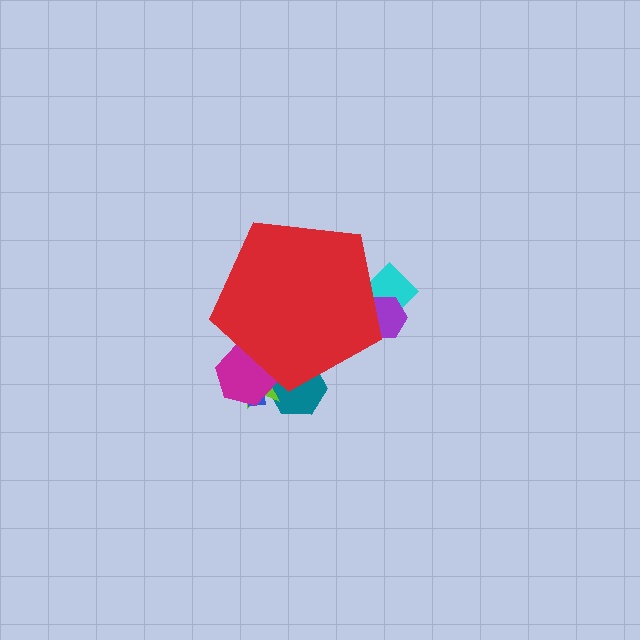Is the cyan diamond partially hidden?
Yes, the cyan diamond is partially hidden behind the red pentagon.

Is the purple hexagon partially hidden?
Yes, the purple hexagon is partially hidden behind the red pentagon.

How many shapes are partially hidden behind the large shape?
6 shapes are partially hidden.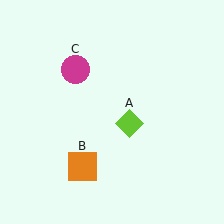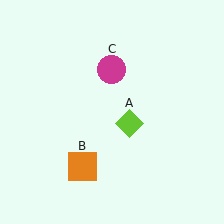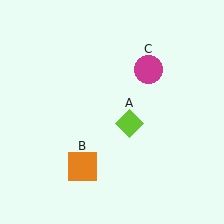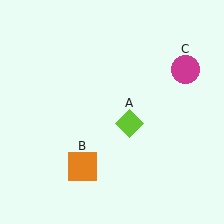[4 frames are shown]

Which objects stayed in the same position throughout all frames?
Lime diamond (object A) and orange square (object B) remained stationary.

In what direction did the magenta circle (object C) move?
The magenta circle (object C) moved right.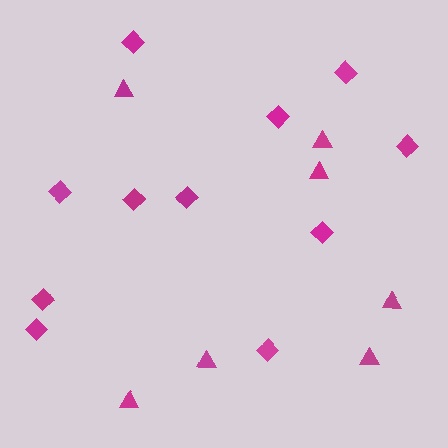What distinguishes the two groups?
There are 2 groups: one group of triangles (7) and one group of diamonds (11).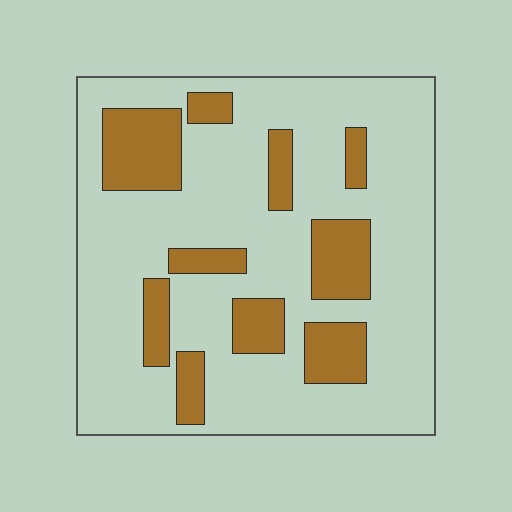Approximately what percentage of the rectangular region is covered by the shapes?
Approximately 25%.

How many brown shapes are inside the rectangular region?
10.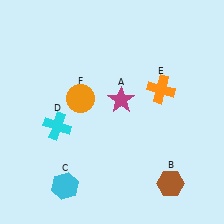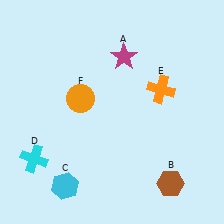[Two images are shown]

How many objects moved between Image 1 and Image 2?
2 objects moved between the two images.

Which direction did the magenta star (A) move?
The magenta star (A) moved up.